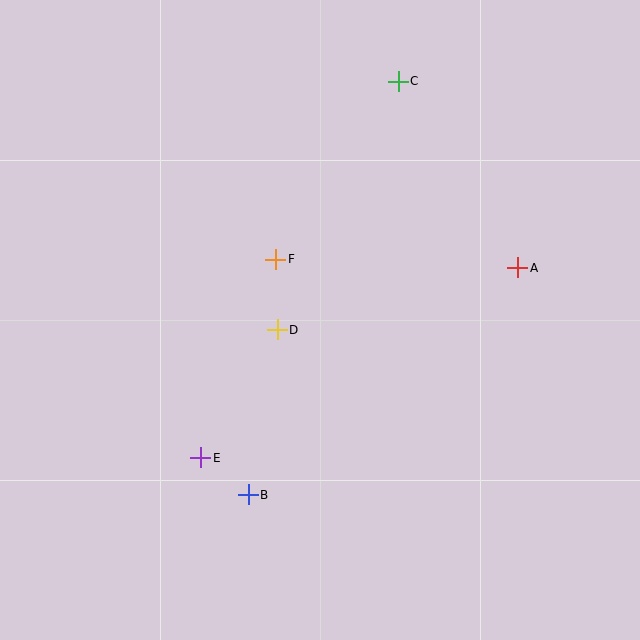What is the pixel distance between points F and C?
The distance between F and C is 216 pixels.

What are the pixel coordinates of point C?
Point C is at (398, 81).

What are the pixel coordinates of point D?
Point D is at (277, 330).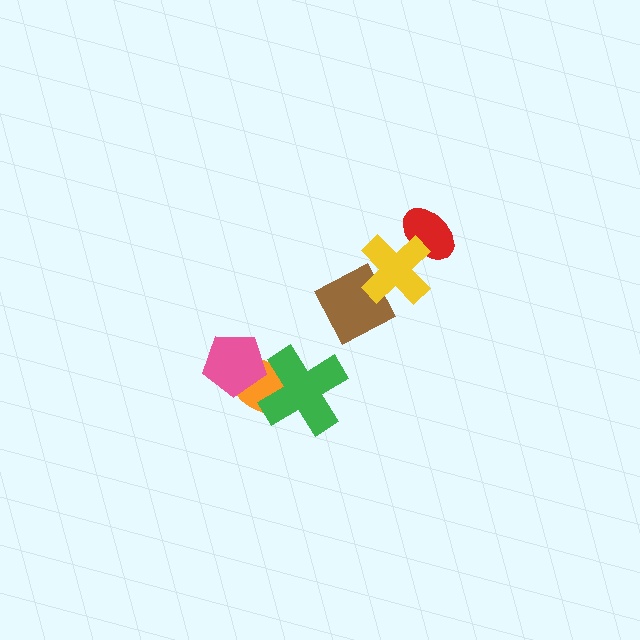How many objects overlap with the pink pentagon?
1 object overlaps with the pink pentagon.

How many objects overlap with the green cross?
1 object overlaps with the green cross.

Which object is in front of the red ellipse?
The yellow cross is in front of the red ellipse.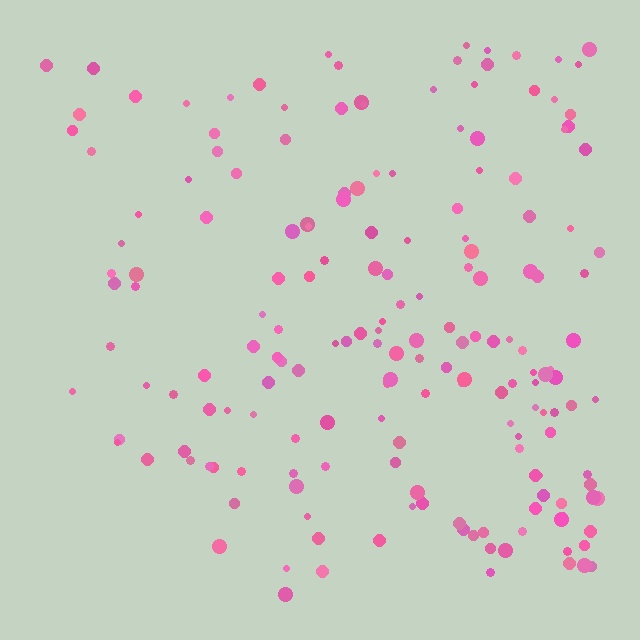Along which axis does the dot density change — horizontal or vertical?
Horizontal.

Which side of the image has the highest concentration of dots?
The right.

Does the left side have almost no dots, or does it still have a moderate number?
Still a moderate number, just noticeably fewer than the right.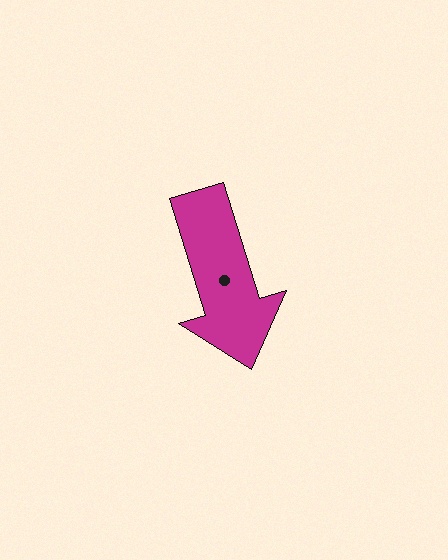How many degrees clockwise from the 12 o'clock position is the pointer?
Approximately 163 degrees.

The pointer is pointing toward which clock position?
Roughly 5 o'clock.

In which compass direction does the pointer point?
South.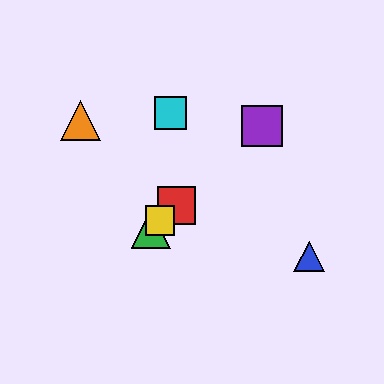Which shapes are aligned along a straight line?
The red square, the green triangle, the yellow square, the purple square are aligned along a straight line.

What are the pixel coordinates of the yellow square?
The yellow square is at (160, 221).